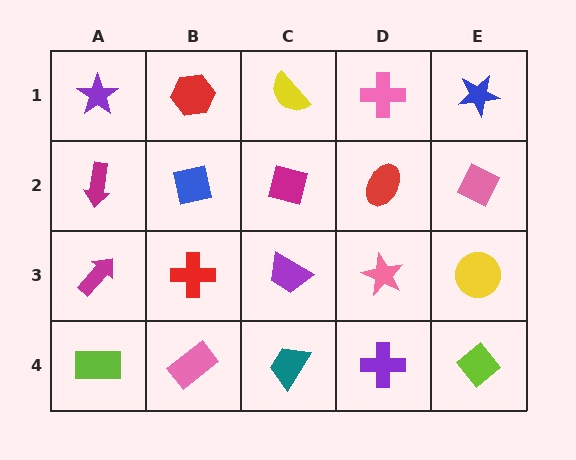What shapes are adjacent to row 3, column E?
A pink diamond (row 2, column E), a lime diamond (row 4, column E), a pink star (row 3, column D).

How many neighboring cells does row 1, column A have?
2.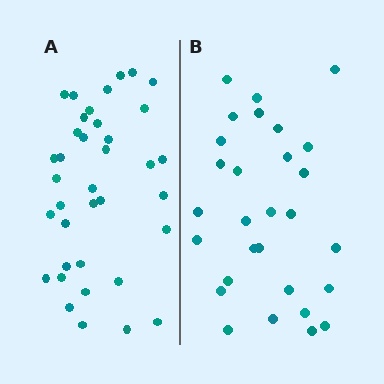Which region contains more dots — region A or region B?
Region A (the left region) has more dots.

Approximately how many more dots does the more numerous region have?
Region A has roughly 8 or so more dots than region B.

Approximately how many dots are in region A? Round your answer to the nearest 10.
About 40 dots. (The exact count is 37, which rounds to 40.)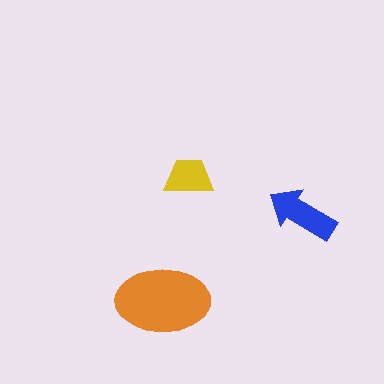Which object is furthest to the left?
The orange ellipse is leftmost.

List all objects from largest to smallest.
The orange ellipse, the blue arrow, the yellow trapezoid.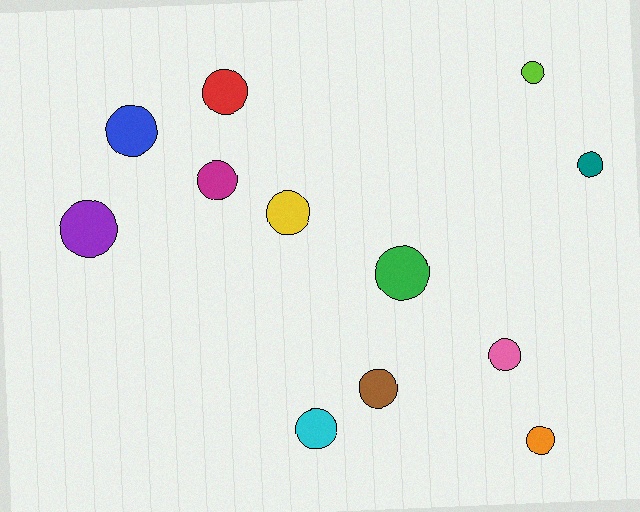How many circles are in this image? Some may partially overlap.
There are 12 circles.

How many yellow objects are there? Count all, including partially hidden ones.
There is 1 yellow object.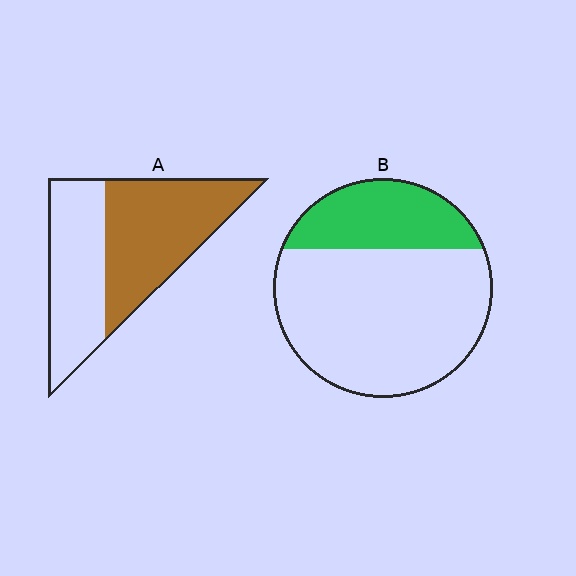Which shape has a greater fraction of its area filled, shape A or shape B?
Shape A.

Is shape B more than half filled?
No.